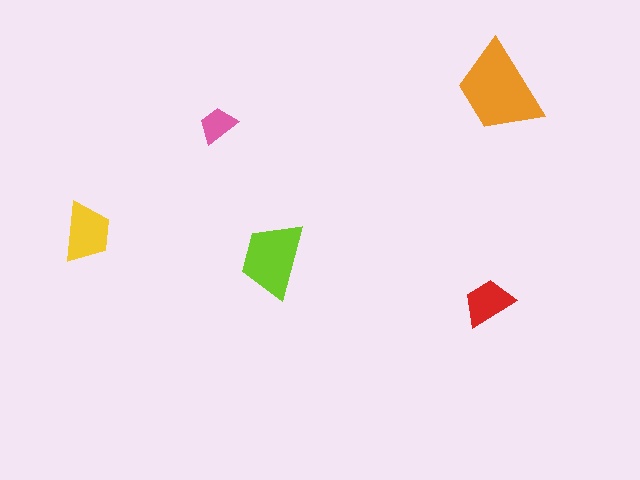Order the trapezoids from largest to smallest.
the orange one, the lime one, the yellow one, the red one, the pink one.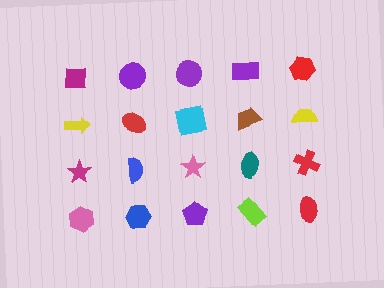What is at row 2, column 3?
A cyan square.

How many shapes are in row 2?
5 shapes.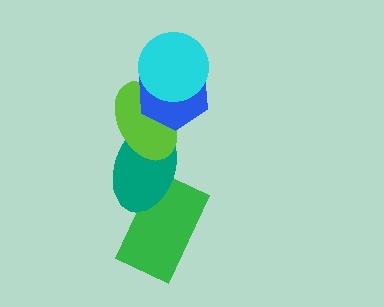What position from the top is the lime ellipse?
The lime ellipse is 3rd from the top.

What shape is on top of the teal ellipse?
The lime ellipse is on top of the teal ellipse.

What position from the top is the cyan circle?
The cyan circle is 1st from the top.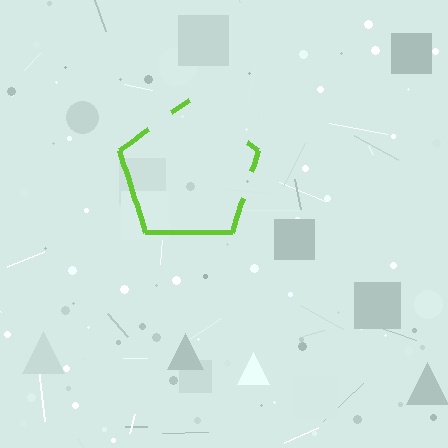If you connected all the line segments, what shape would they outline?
They would outline a pentagon.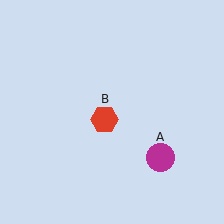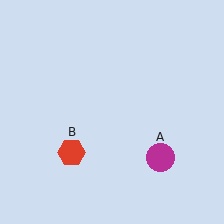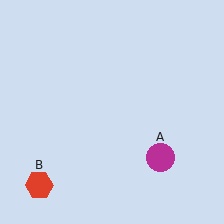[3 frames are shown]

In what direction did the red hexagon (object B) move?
The red hexagon (object B) moved down and to the left.